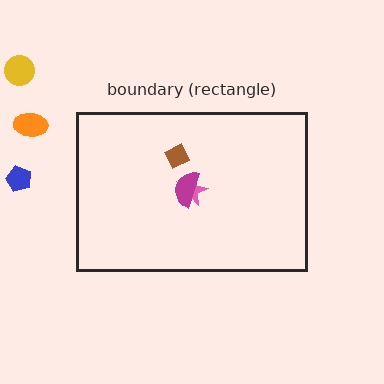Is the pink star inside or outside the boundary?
Inside.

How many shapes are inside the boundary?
3 inside, 3 outside.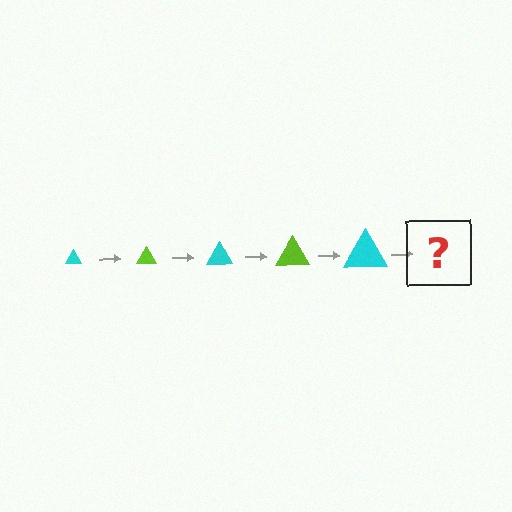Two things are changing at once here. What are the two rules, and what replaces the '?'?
The two rules are that the triangle grows larger each step and the color cycles through cyan and lime. The '?' should be a lime triangle, larger than the previous one.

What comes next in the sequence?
The next element should be a lime triangle, larger than the previous one.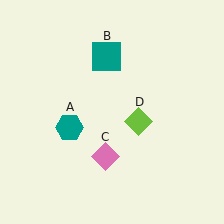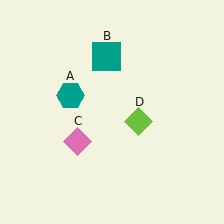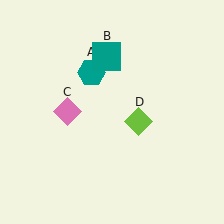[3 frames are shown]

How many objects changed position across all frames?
2 objects changed position: teal hexagon (object A), pink diamond (object C).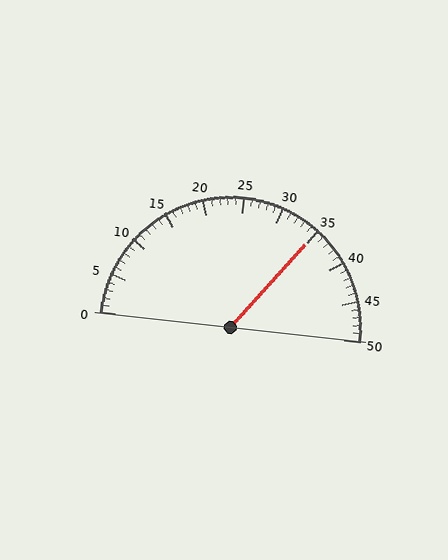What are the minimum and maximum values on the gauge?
The gauge ranges from 0 to 50.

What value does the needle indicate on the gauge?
The needle indicates approximately 35.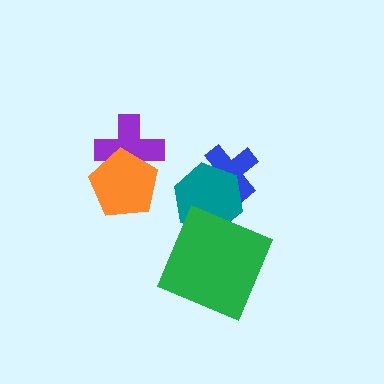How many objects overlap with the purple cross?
1 object overlaps with the purple cross.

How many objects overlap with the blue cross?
1 object overlaps with the blue cross.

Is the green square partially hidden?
No, no other shape covers it.